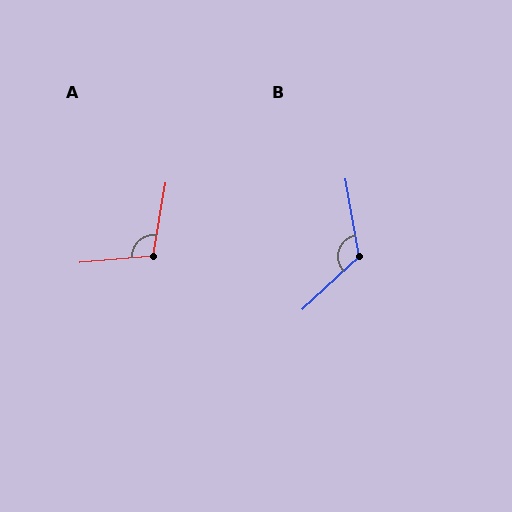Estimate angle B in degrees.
Approximately 123 degrees.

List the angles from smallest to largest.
A (104°), B (123°).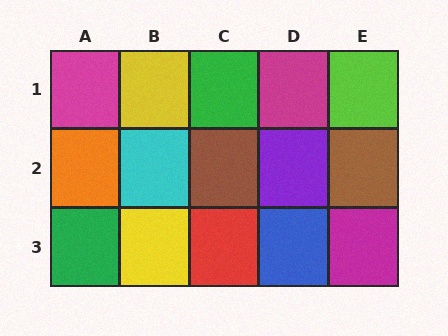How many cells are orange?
1 cell is orange.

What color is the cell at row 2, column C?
Brown.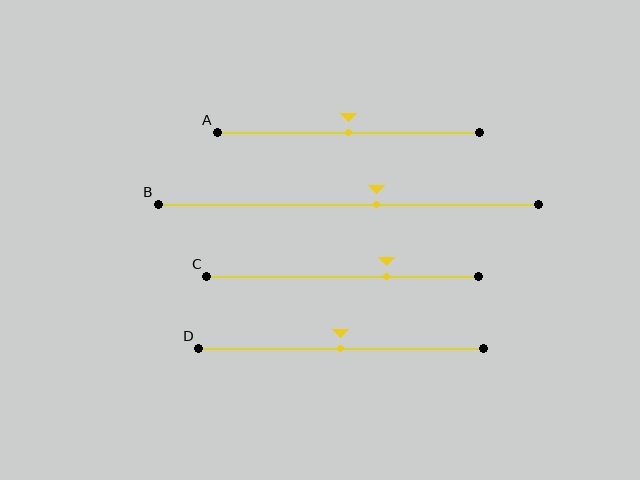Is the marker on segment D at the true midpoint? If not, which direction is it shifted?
Yes, the marker on segment D is at the true midpoint.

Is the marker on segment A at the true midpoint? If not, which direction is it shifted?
Yes, the marker on segment A is at the true midpoint.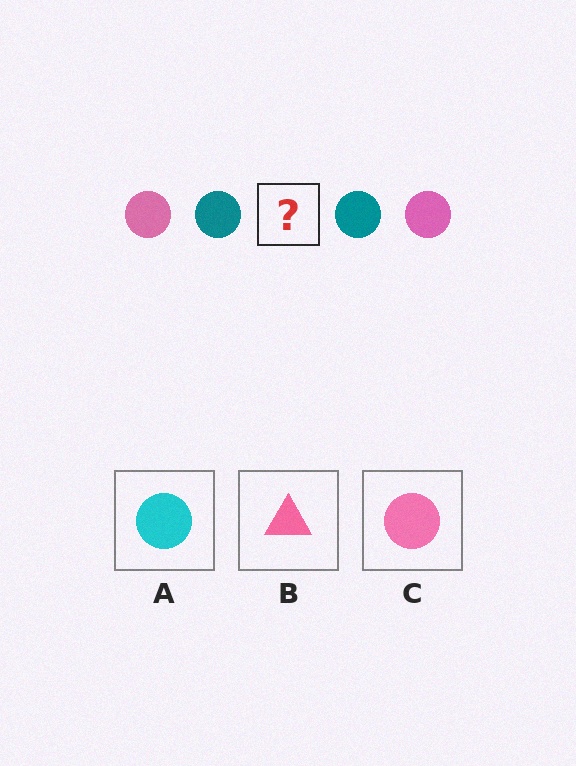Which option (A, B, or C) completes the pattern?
C.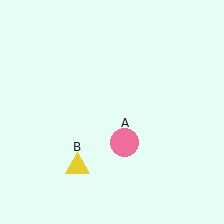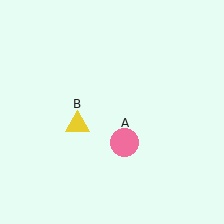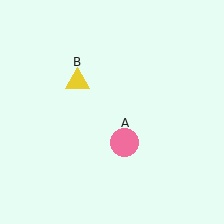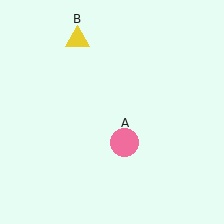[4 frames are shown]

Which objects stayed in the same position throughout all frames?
Pink circle (object A) remained stationary.